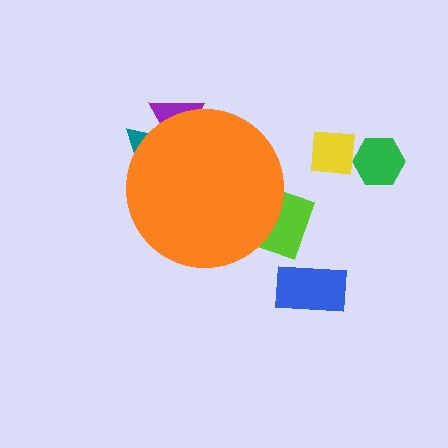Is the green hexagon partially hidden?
No, the green hexagon is fully visible.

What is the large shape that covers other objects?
An orange circle.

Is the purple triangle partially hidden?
Yes, the purple triangle is partially hidden behind the orange circle.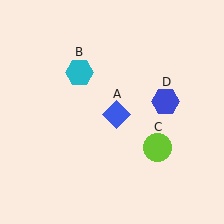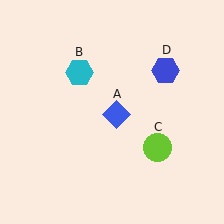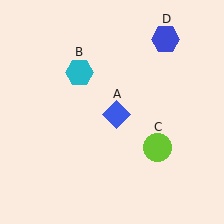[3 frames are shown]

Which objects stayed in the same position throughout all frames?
Blue diamond (object A) and cyan hexagon (object B) and lime circle (object C) remained stationary.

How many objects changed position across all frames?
1 object changed position: blue hexagon (object D).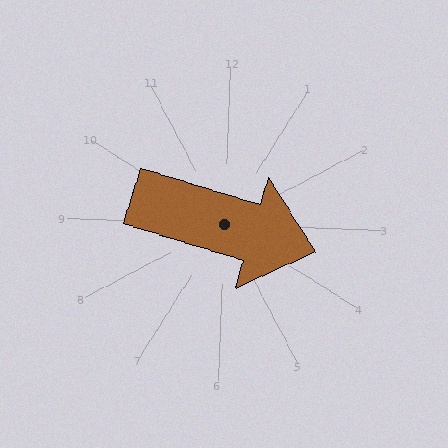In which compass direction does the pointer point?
East.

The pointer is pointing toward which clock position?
Roughly 3 o'clock.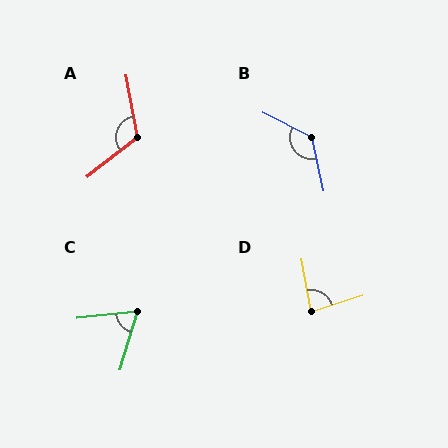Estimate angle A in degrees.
Approximately 117 degrees.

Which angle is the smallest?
C, at approximately 67 degrees.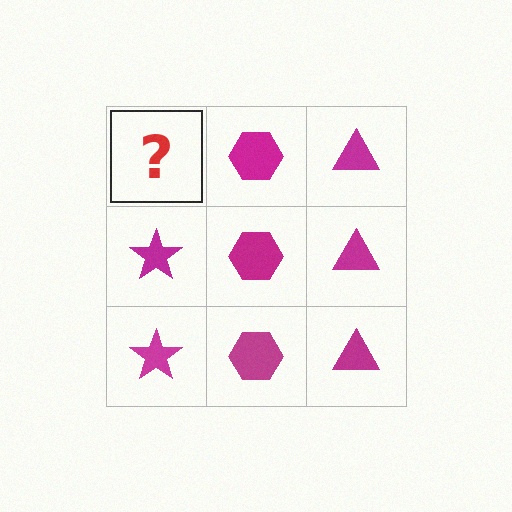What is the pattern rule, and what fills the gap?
The rule is that each column has a consistent shape. The gap should be filled with a magenta star.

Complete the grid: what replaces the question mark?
The question mark should be replaced with a magenta star.